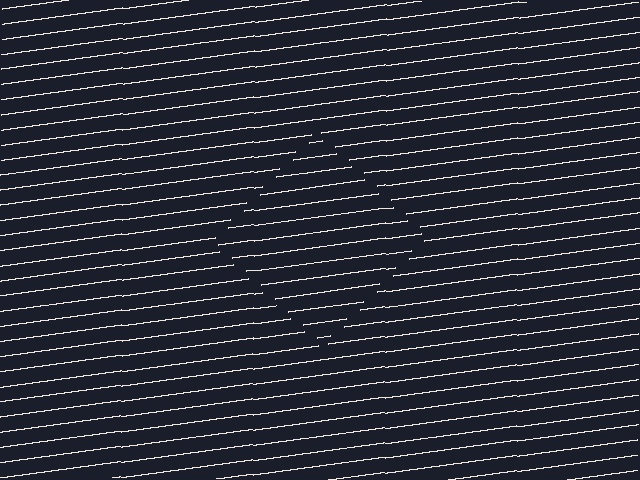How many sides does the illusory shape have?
4 sides — the line-ends trace a square.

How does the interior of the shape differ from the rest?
The interior of the shape contains the same grating, shifted by half a period — the contour is defined by the phase discontinuity where line-ends from the inner and outer gratings abut.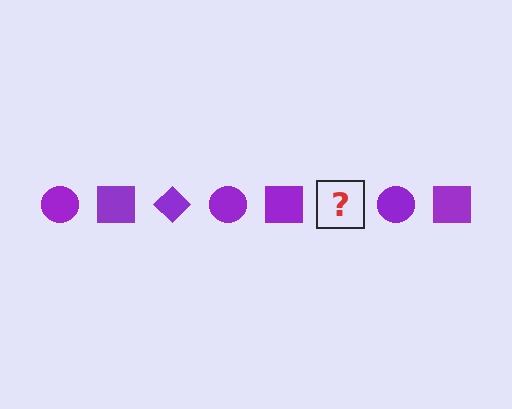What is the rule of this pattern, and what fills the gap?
The rule is that the pattern cycles through circle, square, diamond shapes in purple. The gap should be filled with a purple diamond.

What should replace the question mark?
The question mark should be replaced with a purple diamond.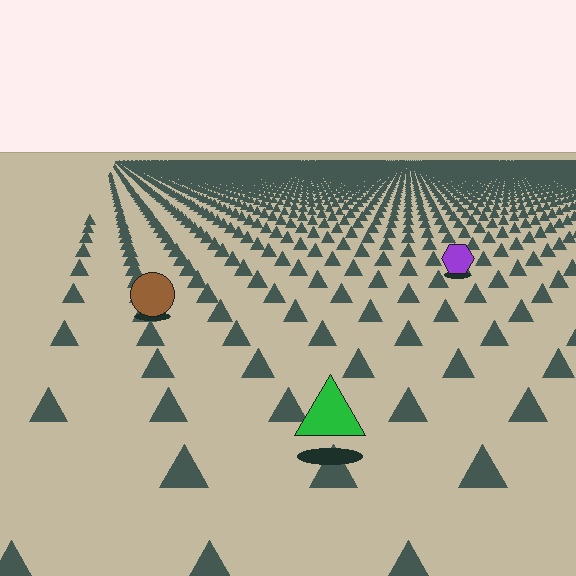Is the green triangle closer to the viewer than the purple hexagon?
Yes. The green triangle is closer — you can tell from the texture gradient: the ground texture is coarser near it.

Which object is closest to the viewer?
The green triangle is closest. The texture marks near it are larger and more spread out.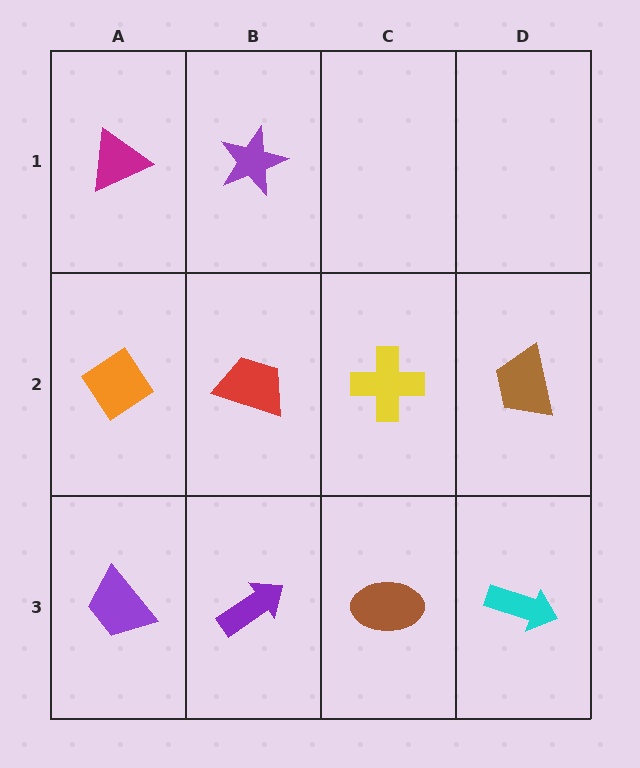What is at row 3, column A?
A purple trapezoid.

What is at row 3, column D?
A cyan arrow.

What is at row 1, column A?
A magenta triangle.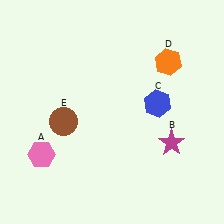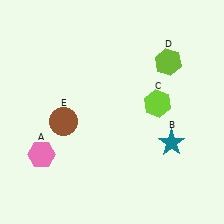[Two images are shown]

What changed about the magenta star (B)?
In Image 1, B is magenta. In Image 2, it changed to teal.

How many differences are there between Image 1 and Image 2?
There are 3 differences between the two images.